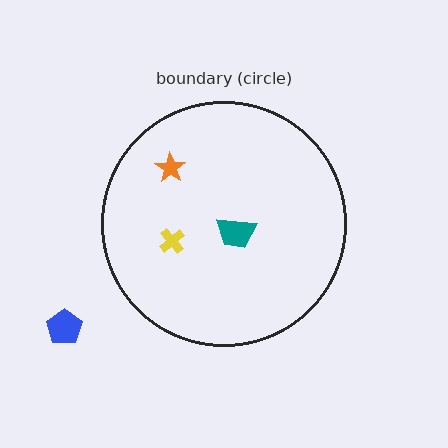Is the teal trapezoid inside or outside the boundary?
Inside.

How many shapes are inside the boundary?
3 inside, 1 outside.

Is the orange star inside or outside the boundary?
Inside.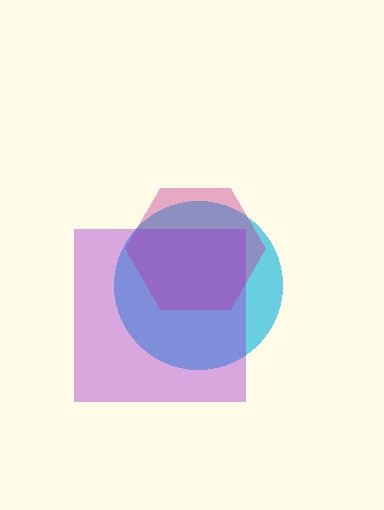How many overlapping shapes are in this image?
There are 3 overlapping shapes in the image.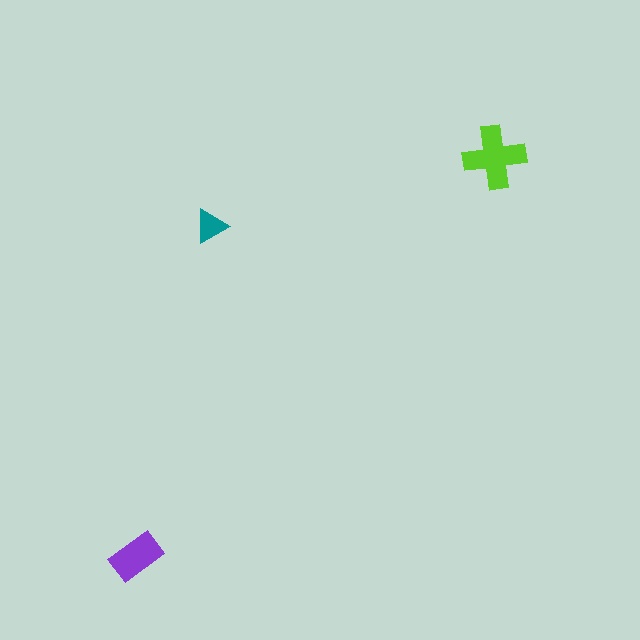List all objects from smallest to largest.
The teal triangle, the purple rectangle, the lime cross.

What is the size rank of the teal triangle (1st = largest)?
3rd.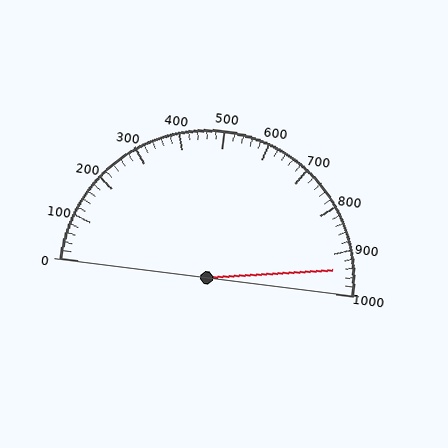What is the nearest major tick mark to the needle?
The nearest major tick mark is 900.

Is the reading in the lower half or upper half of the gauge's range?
The reading is in the upper half of the range (0 to 1000).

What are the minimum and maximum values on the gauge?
The gauge ranges from 0 to 1000.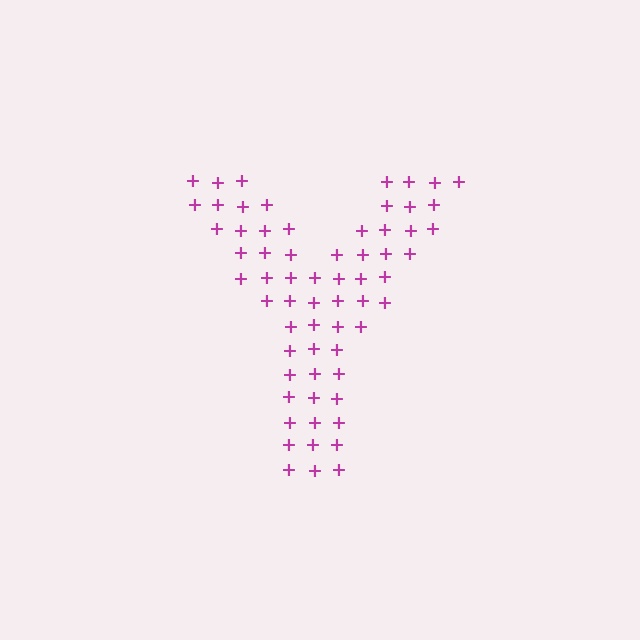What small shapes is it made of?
It is made of small plus signs.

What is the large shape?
The large shape is the letter Y.